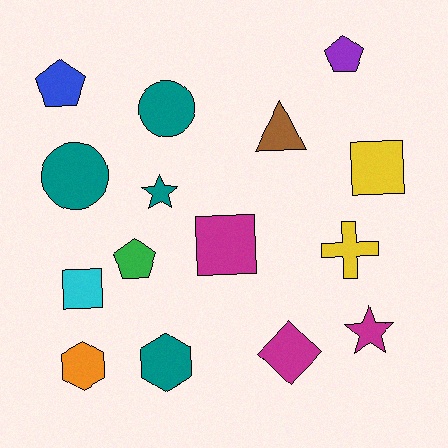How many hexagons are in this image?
There are 2 hexagons.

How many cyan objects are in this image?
There is 1 cyan object.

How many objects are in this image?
There are 15 objects.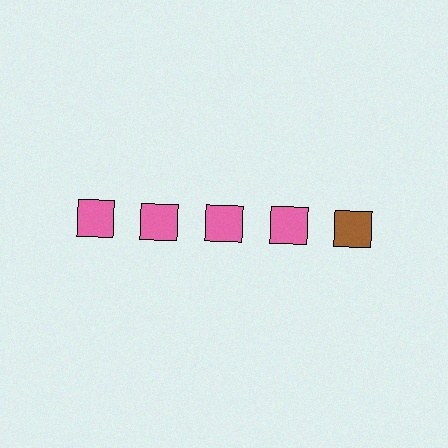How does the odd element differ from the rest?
It has a different color: brown instead of pink.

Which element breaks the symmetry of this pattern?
The brown square in the top row, rightmost column breaks the symmetry. All other shapes are pink squares.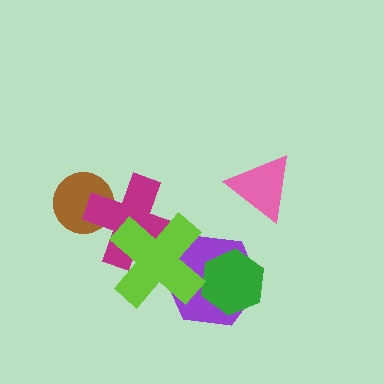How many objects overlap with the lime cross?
2 objects overlap with the lime cross.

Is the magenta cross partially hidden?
Yes, it is partially covered by another shape.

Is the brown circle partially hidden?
Yes, it is partially covered by another shape.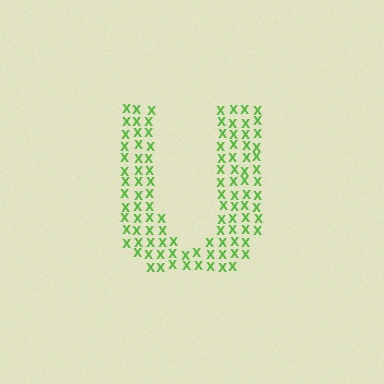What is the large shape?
The large shape is the letter U.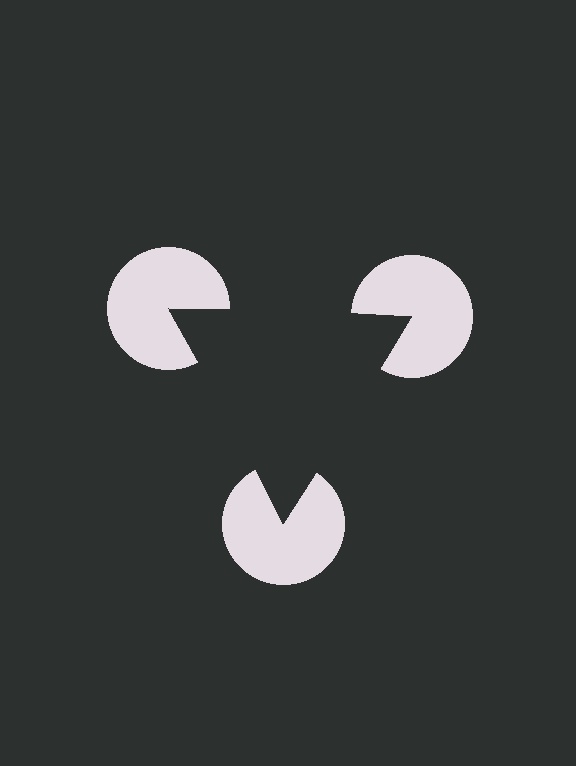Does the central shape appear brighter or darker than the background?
It typically appears slightly darker than the background, even though no actual brightness change is drawn.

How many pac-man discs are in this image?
There are 3 — one at each vertex of the illusory triangle.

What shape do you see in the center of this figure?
An illusory triangle — its edges are inferred from the aligned wedge cuts in the pac-man discs, not physically drawn.